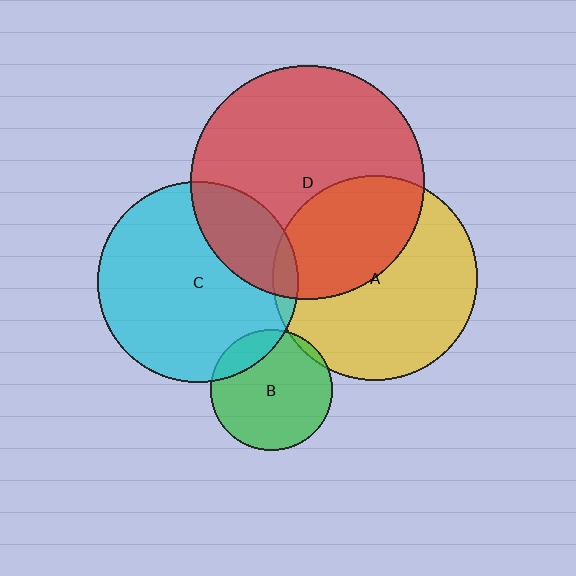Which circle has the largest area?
Circle D (red).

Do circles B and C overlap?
Yes.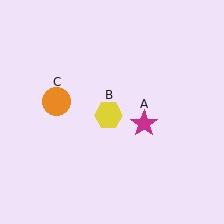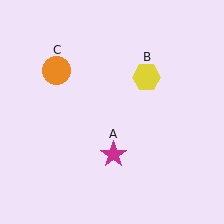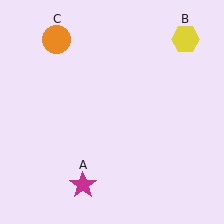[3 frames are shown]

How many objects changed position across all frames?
3 objects changed position: magenta star (object A), yellow hexagon (object B), orange circle (object C).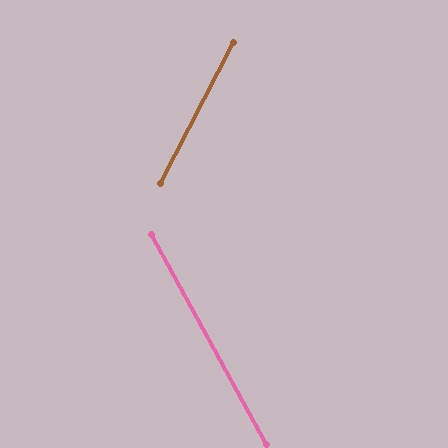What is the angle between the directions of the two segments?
Approximately 56 degrees.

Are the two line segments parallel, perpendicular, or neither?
Neither parallel nor perpendicular — they differ by about 56°.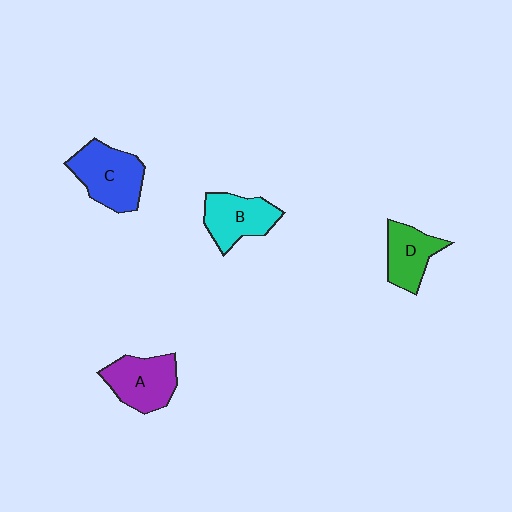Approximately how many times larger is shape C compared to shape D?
Approximately 1.4 times.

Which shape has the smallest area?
Shape D (green).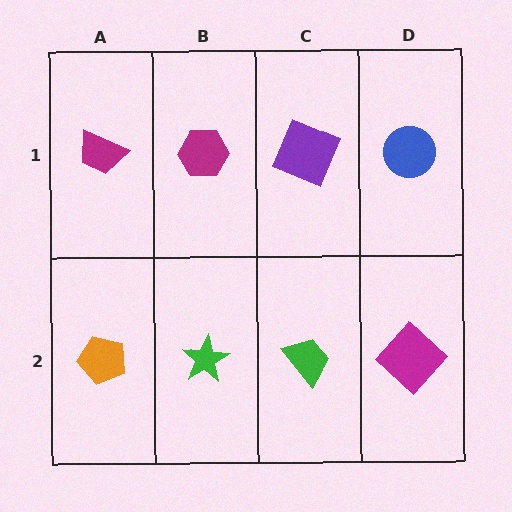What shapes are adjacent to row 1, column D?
A magenta diamond (row 2, column D), a purple square (row 1, column C).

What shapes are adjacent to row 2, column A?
A magenta trapezoid (row 1, column A), a green star (row 2, column B).